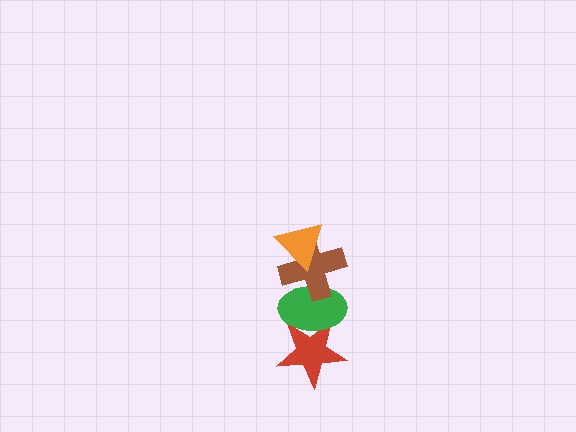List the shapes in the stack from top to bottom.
From top to bottom: the orange triangle, the brown cross, the green ellipse, the red star.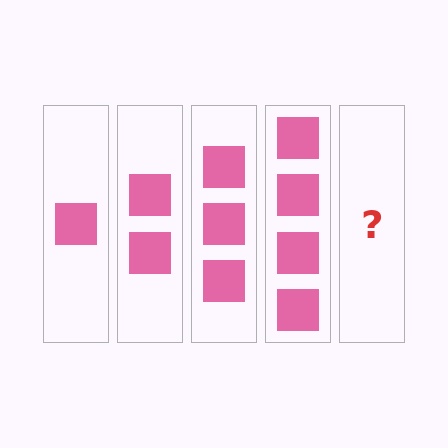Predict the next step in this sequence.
The next step is 5 squares.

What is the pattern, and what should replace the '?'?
The pattern is that each step adds one more square. The '?' should be 5 squares.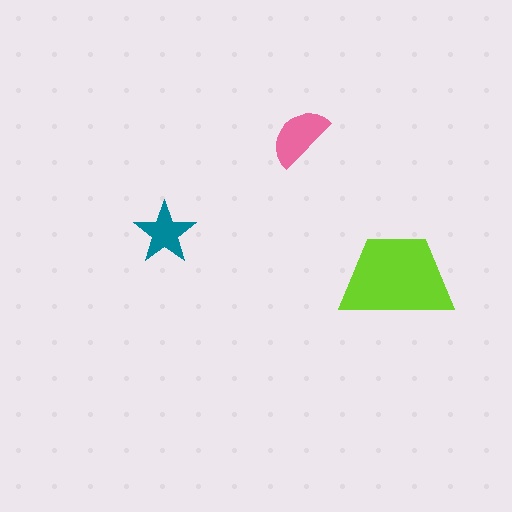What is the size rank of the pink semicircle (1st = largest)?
2nd.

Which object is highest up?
The pink semicircle is topmost.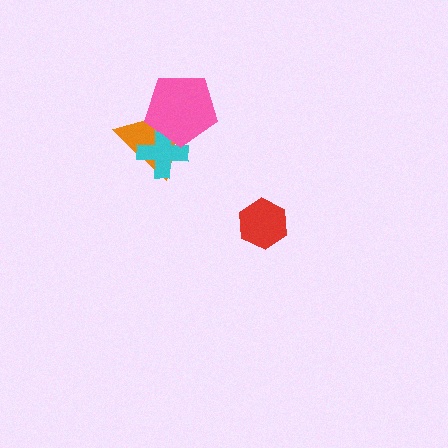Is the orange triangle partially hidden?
Yes, it is partially covered by another shape.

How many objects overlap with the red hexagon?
0 objects overlap with the red hexagon.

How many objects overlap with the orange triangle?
2 objects overlap with the orange triangle.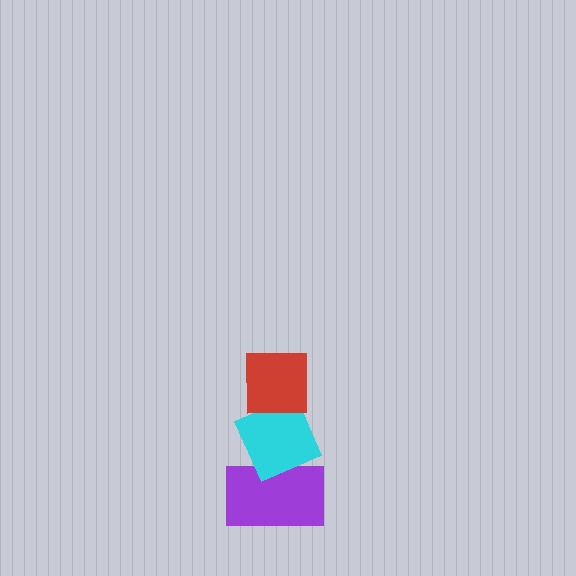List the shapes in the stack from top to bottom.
From top to bottom: the red square, the cyan diamond, the purple rectangle.